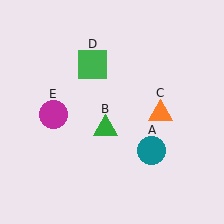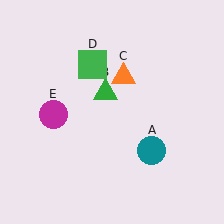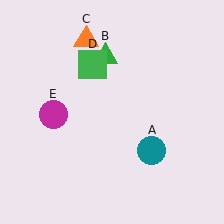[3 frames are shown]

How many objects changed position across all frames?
2 objects changed position: green triangle (object B), orange triangle (object C).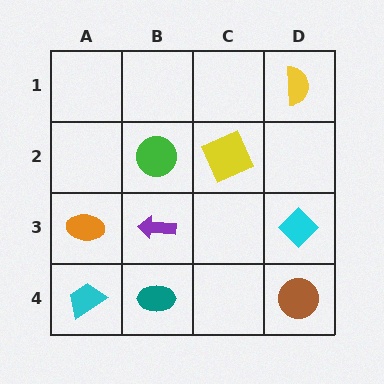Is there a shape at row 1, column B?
No, that cell is empty.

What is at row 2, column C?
A yellow square.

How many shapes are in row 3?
3 shapes.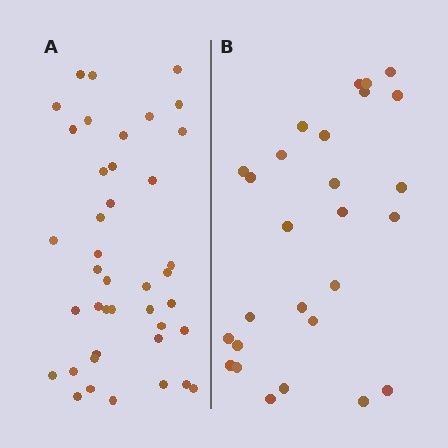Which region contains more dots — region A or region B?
Region A (the left region) has more dots.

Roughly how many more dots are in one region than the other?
Region A has approximately 15 more dots than region B.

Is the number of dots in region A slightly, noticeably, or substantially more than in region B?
Region A has substantially more. The ratio is roughly 1.5 to 1.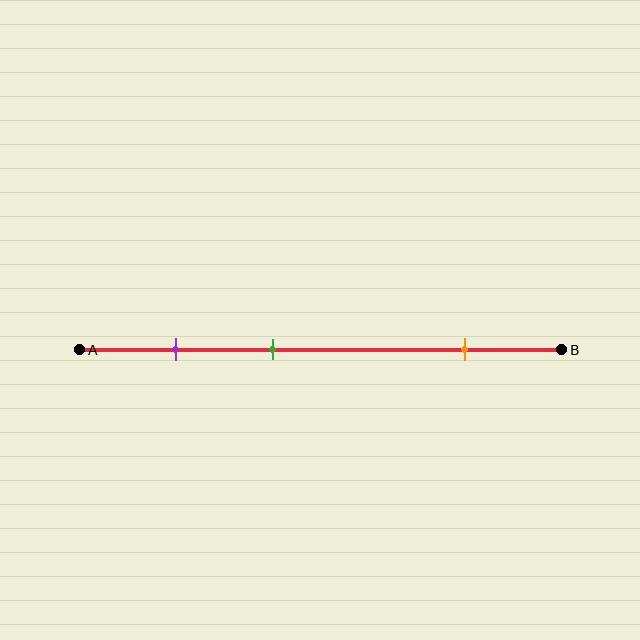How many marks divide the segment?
There are 3 marks dividing the segment.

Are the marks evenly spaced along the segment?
No, the marks are not evenly spaced.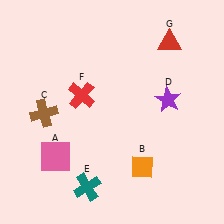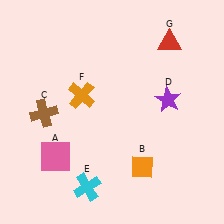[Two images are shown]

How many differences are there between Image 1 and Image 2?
There are 2 differences between the two images.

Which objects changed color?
E changed from teal to cyan. F changed from red to orange.